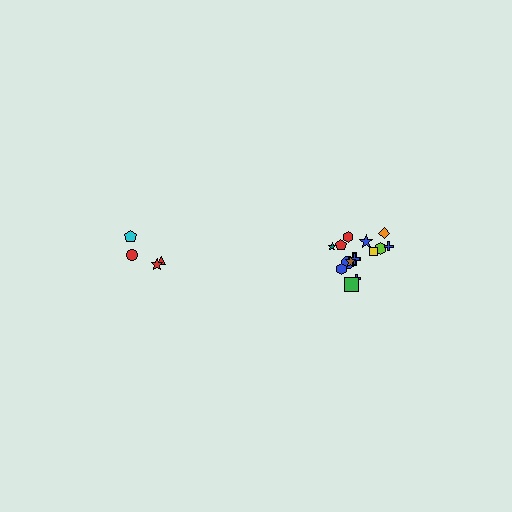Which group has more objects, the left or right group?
The right group.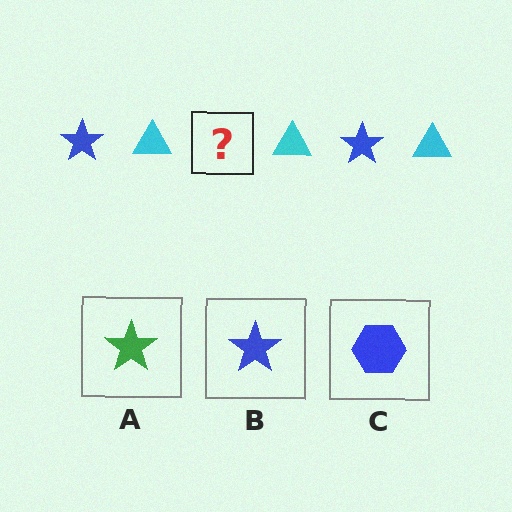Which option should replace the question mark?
Option B.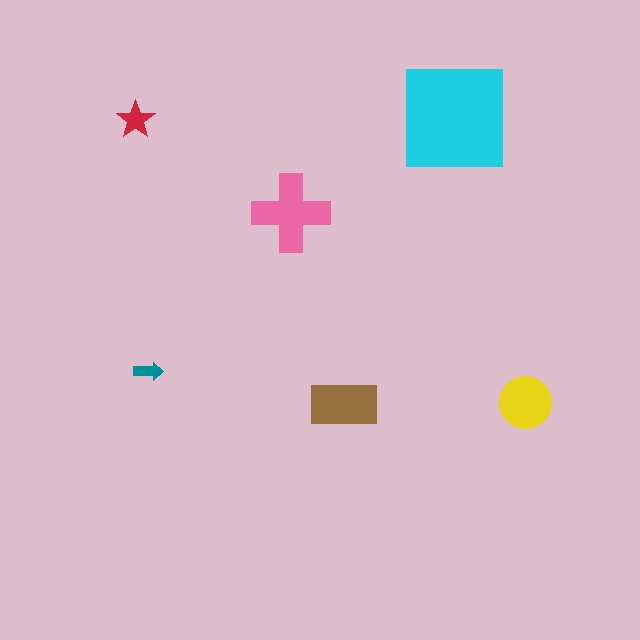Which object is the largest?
The cyan square.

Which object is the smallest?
The teal arrow.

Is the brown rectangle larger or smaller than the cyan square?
Smaller.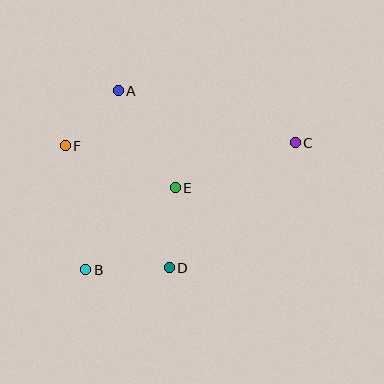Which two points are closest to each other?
Points A and F are closest to each other.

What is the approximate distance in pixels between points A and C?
The distance between A and C is approximately 184 pixels.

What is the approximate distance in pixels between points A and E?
The distance between A and E is approximately 112 pixels.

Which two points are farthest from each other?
Points B and C are farthest from each other.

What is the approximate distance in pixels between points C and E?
The distance between C and E is approximately 128 pixels.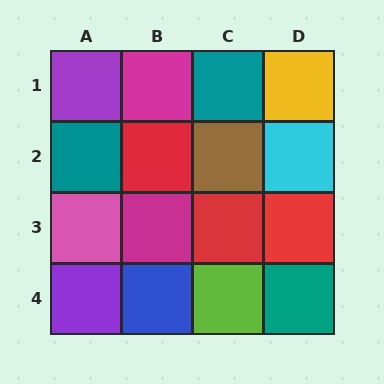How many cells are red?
3 cells are red.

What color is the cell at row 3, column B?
Magenta.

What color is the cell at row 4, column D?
Teal.